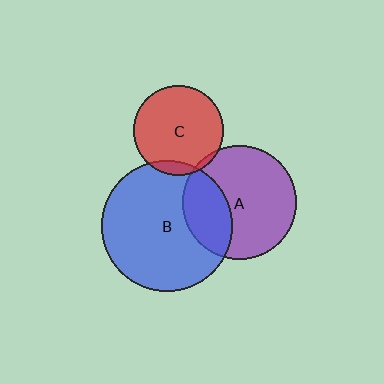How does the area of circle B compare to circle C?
Approximately 2.1 times.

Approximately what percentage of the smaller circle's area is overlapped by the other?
Approximately 5%.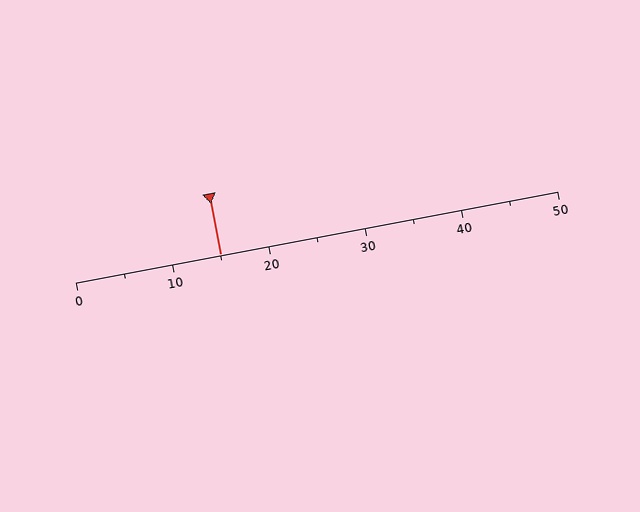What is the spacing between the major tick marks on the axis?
The major ticks are spaced 10 apart.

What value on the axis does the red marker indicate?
The marker indicates approximately 15.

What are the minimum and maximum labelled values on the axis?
The axis runs from 0 to 50.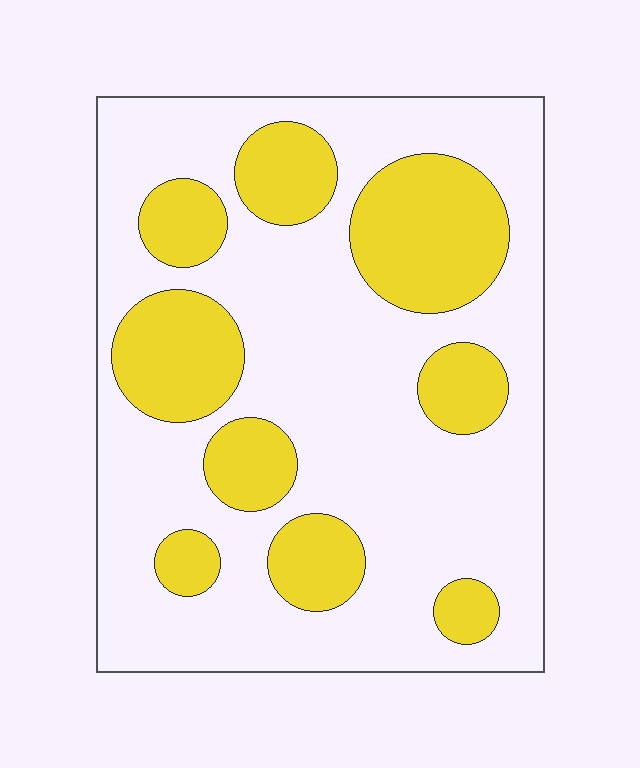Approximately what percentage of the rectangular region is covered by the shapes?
Approximately 30%.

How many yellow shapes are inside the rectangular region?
9.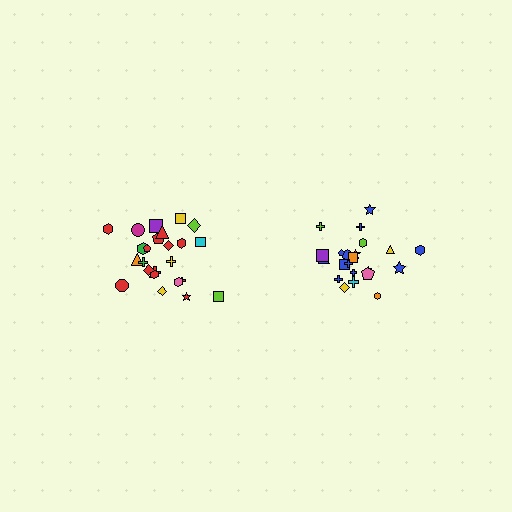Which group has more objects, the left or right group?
The left group.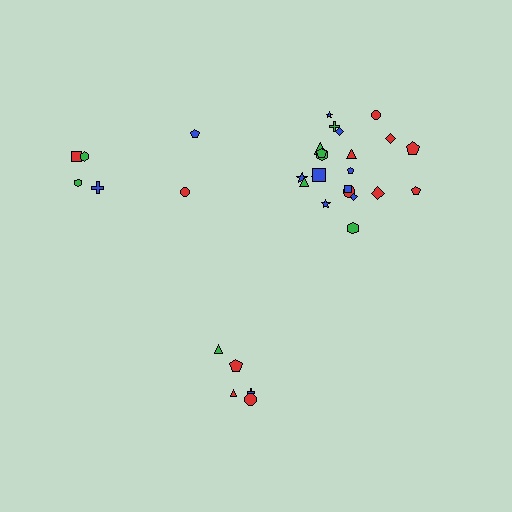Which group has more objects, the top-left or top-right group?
The top-right group.